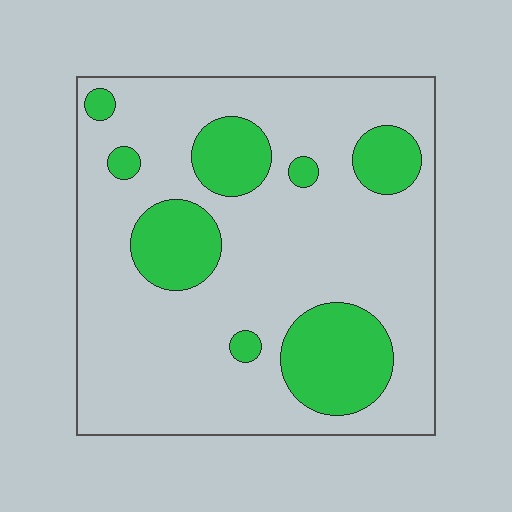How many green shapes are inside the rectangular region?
8.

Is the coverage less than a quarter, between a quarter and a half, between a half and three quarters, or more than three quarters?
Less than a quarter.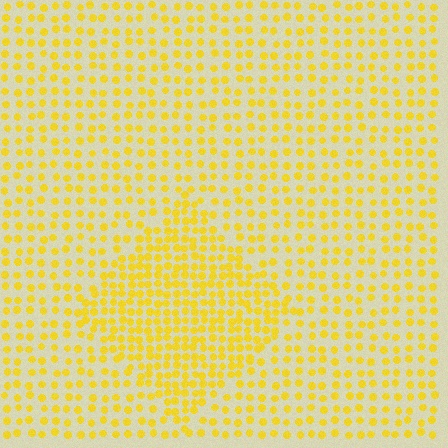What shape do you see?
I see a diamond.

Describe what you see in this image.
The image contains small yellow elements arranged at two different densities. A diamond-shaped region is visible where the elements are more densely packed than the surrounding area.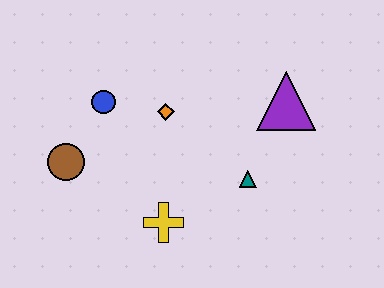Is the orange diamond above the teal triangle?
Yes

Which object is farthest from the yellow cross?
The purple triangle is farthest from the yellow cross.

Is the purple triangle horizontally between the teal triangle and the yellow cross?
No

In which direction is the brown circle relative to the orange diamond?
The brown circle is to the left of the orange diamond.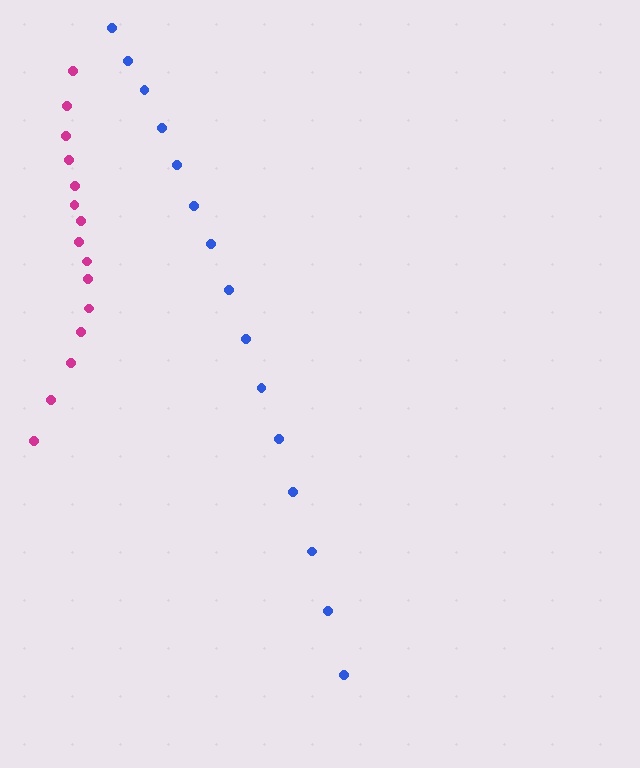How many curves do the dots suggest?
There are 2 distinct paths.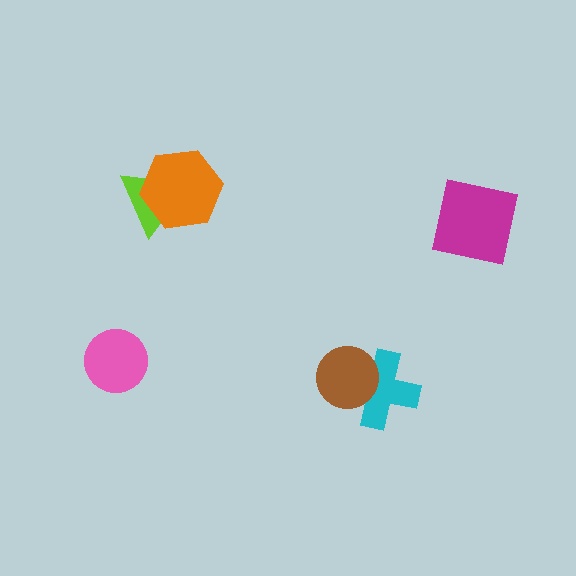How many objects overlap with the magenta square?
0 objects overlap with the magenta square.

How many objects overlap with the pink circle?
0 objects overlap with the pink circle.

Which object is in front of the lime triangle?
The orange hexagon is in front of the lime triangle.